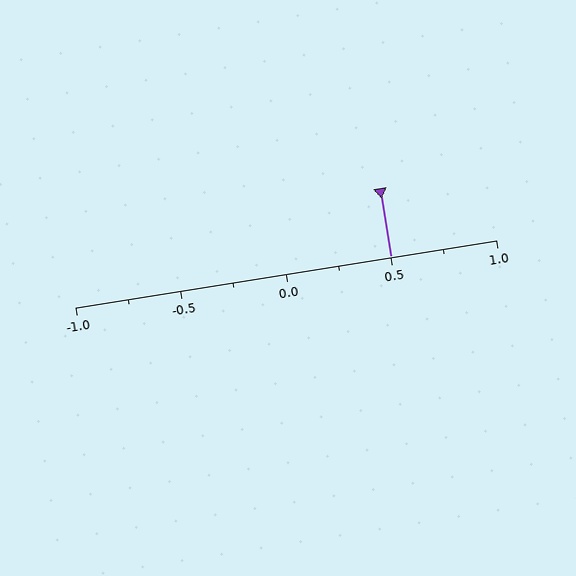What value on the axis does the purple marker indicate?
The marker indicates approximately 0.5.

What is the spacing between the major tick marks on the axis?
The major ticks are spaced 0.5 apart.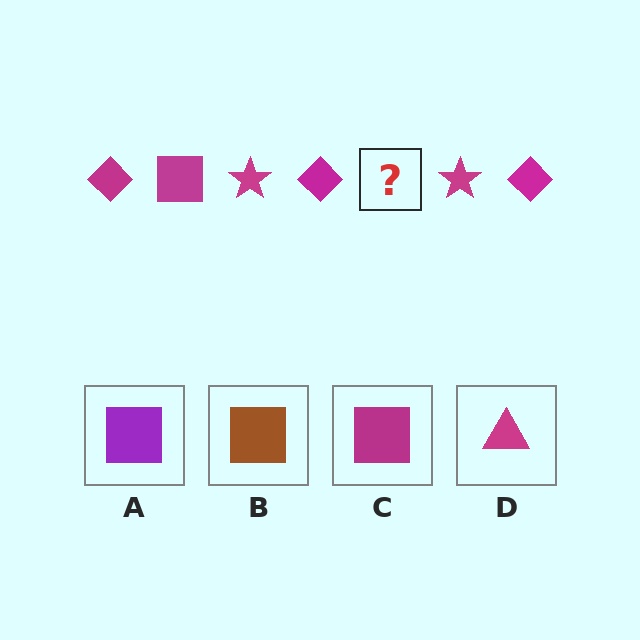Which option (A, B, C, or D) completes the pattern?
C.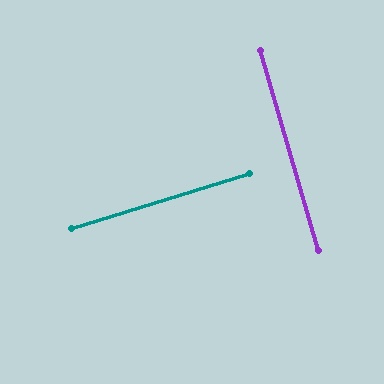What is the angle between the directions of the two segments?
Approximately 89 degrees.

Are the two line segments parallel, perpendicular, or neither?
Perpendicular — they meet at approximately 89°.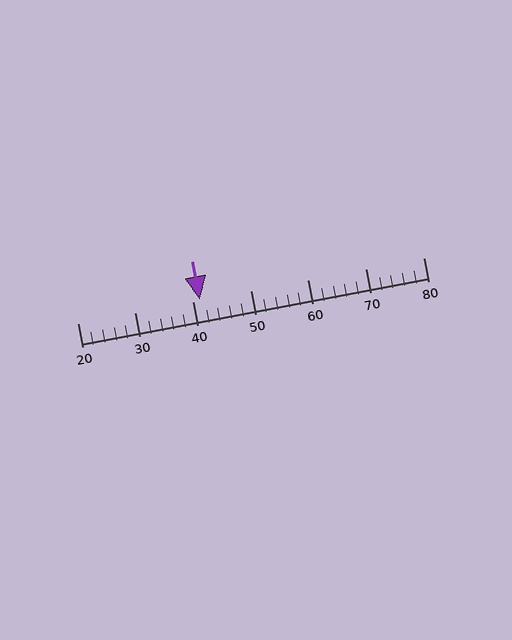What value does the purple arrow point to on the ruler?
The purple arrow points to approximately 41.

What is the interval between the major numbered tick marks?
The major tick marks are spaced 10 units apart.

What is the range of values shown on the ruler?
The ruler shows values from 20 to 80.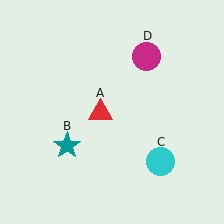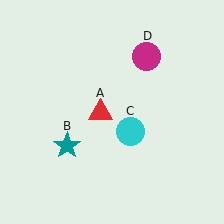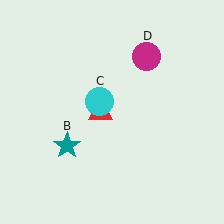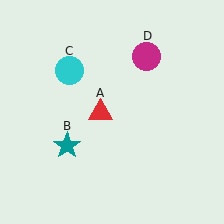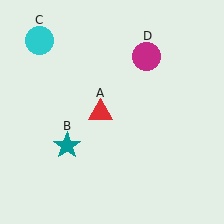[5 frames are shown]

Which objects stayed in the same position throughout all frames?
Red triangle (object A) and teal star (object B) and magenta circle (object D) remained stationary.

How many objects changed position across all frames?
1 object changed position: cyan circle (object C).